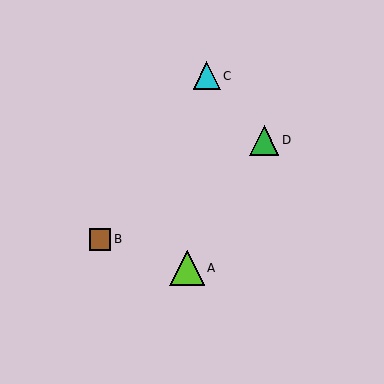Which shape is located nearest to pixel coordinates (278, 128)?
The green triangle (labeled D) at (264, 140) is nearest to that location.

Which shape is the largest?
The lime triangle (labeled A) is the largest.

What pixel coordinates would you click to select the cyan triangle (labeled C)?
Click at (207, 76) to select the cyan triangle C.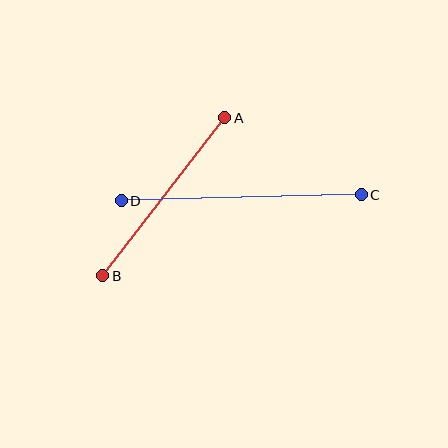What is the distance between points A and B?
The distance is approximately 200 pixels.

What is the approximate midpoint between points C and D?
The midpoint is at approximately (241, 198) pixels.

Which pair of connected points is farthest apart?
Points C and D are farthest apart.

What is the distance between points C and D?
The distance is approximately 240 pixels.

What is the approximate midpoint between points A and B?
The midpoint is at approximately (164, 197) pixels.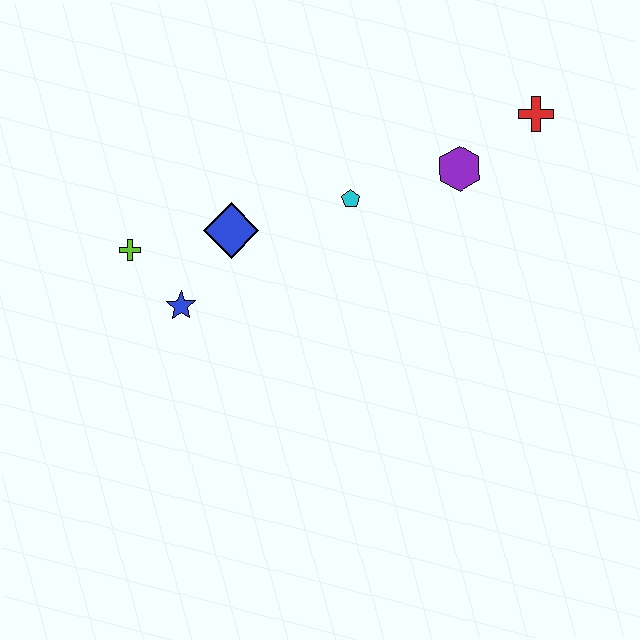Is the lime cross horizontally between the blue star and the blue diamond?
No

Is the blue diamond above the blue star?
Yes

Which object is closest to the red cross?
The purple hexagon is closest to the red cross.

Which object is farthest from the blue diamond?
The red cross is farthest from the blue diamond.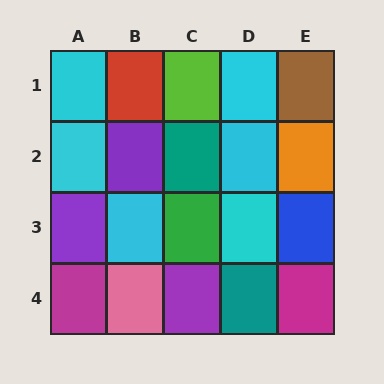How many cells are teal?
2 cells are teal.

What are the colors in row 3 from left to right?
Purple, cyan, green, cyan, blue.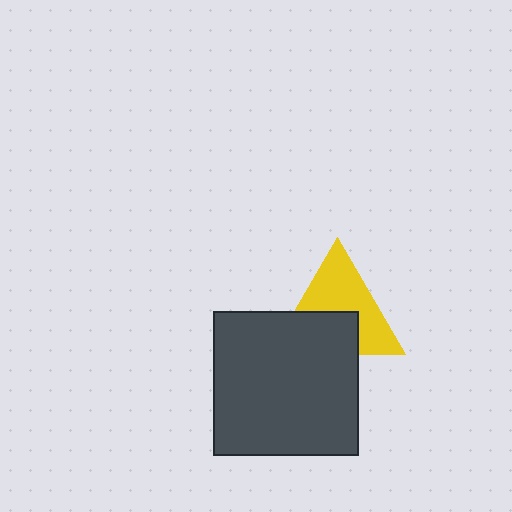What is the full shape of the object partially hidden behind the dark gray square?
The partially hidden object is a yellow triangle.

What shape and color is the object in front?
The object in front is a dark gray square.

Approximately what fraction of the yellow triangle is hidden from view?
Roughly 42% of the yellow triangle is hidden behind the dark gray square.